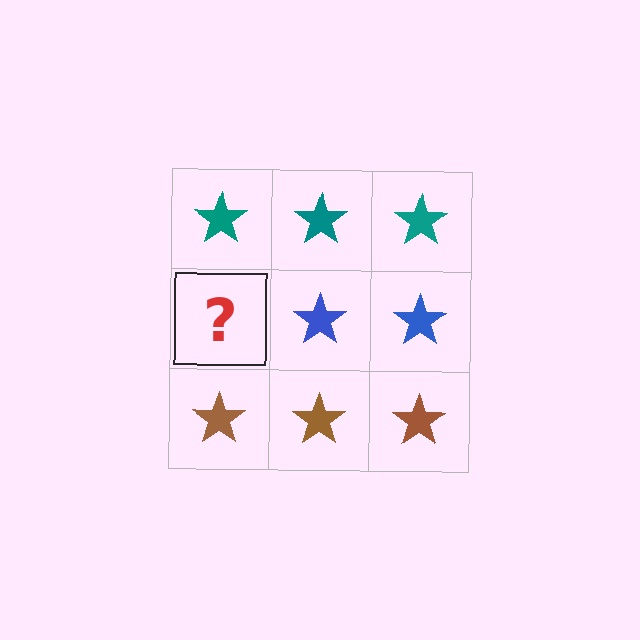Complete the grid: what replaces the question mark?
The question mark should be replaced with a blue star.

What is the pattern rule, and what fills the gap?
The rule is that each row has a consistent color. The gap should be filled with a blue star.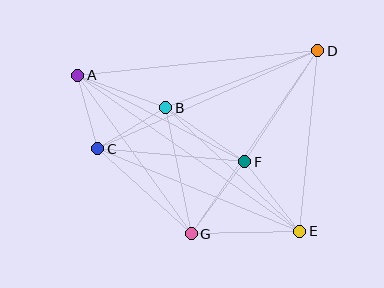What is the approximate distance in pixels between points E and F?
The distance between E and F is approximately 89 pixels.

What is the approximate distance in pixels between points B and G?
The distance between B and G is approximately 129 pixels.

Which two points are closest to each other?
Points A and C are closest to each other.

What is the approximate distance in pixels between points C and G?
The distance between C and G is approximately 126 pixels.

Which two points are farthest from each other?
Points A and E are farthest from each other.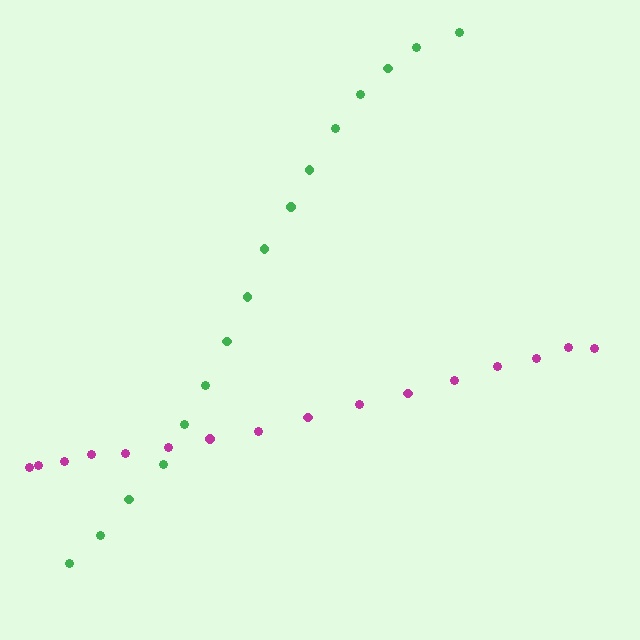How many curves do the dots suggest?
There are 2 distinct paths.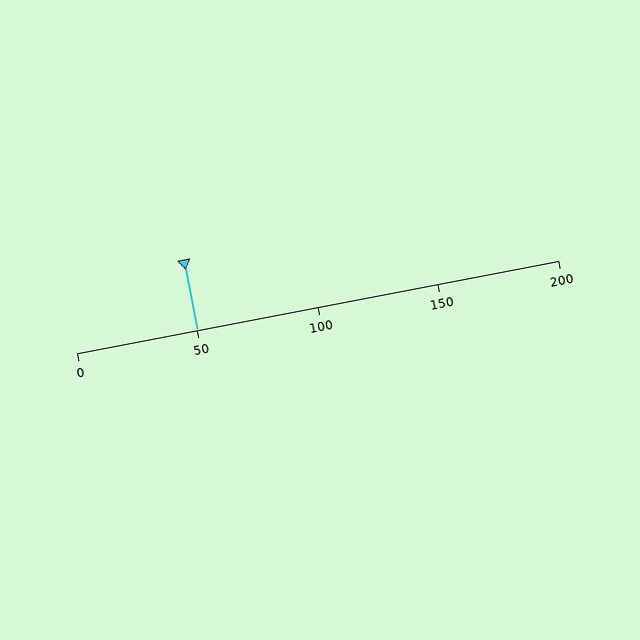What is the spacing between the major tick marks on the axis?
The major ticks are spaced 50 apart.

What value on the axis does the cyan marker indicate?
The marker indicates approximately 50.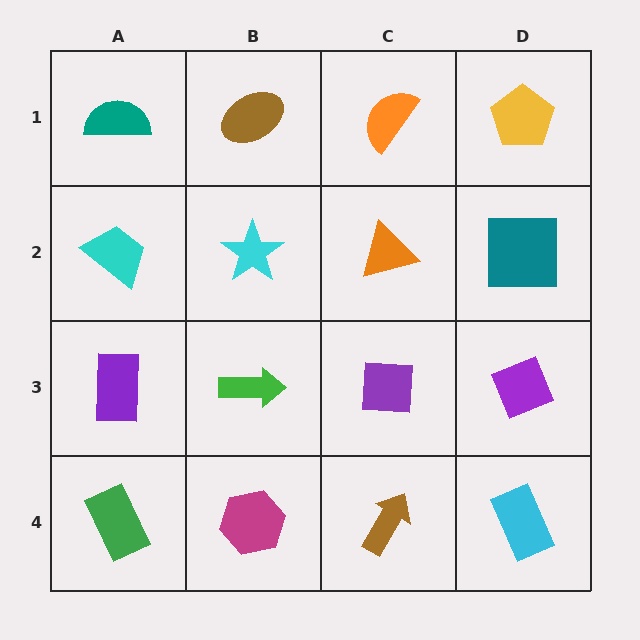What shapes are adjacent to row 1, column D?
A teal square (row 2, column D), an orange semicircle (row 1, column C).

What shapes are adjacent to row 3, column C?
An orange triangle (row 2, column C), a brown arrow (row 4, column C), a green arrow (row 3, column B), a purple diamond (row 3, column D).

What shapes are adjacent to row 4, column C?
A purple square (row 3, column C), a magenta hexagon (row 4, column B), a cyan rectangle (row 4, column D).